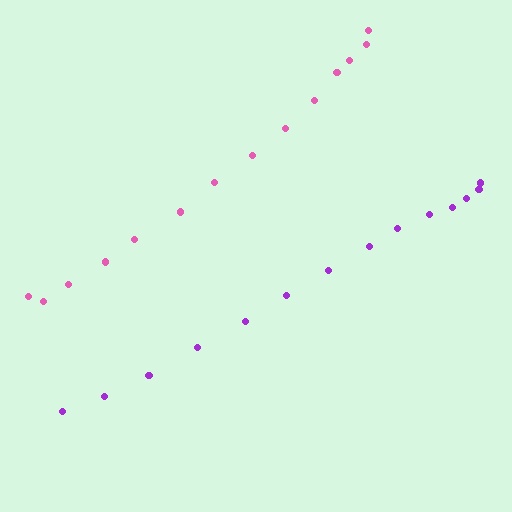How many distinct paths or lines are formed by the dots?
There are 2 distinct paths.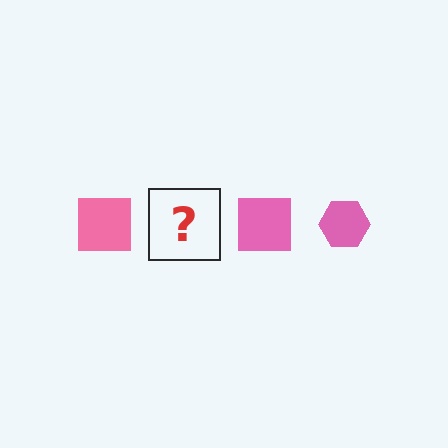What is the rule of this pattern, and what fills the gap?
The rule is that the pattern cycles through square, hexagon shapes in pink. The gap should be filled with a pink hexagon.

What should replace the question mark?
The question mark should be replaced with a pink hexagon.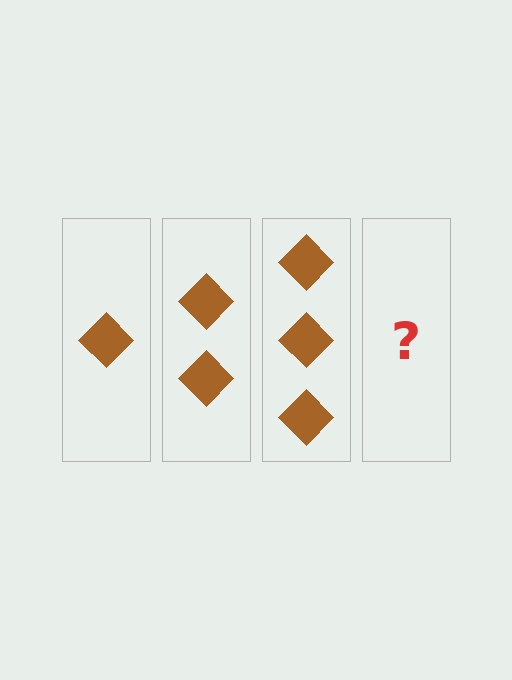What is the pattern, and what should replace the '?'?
The pattern is that each step adds one more diamond. The '?' should be 4 diamonds.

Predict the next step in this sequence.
The next step is 4 diamonds.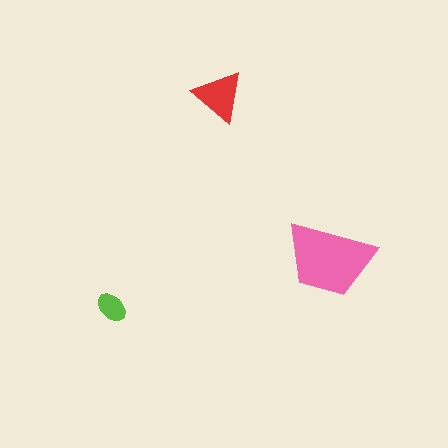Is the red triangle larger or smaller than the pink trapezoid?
Smaller.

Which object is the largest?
The pink trapezoid.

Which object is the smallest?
The lime ellipse.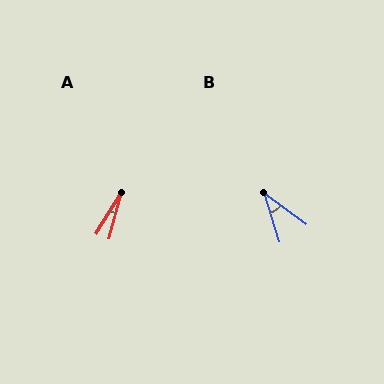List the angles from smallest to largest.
A (17°), B (36°).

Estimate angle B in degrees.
Approximately 36 degrees.